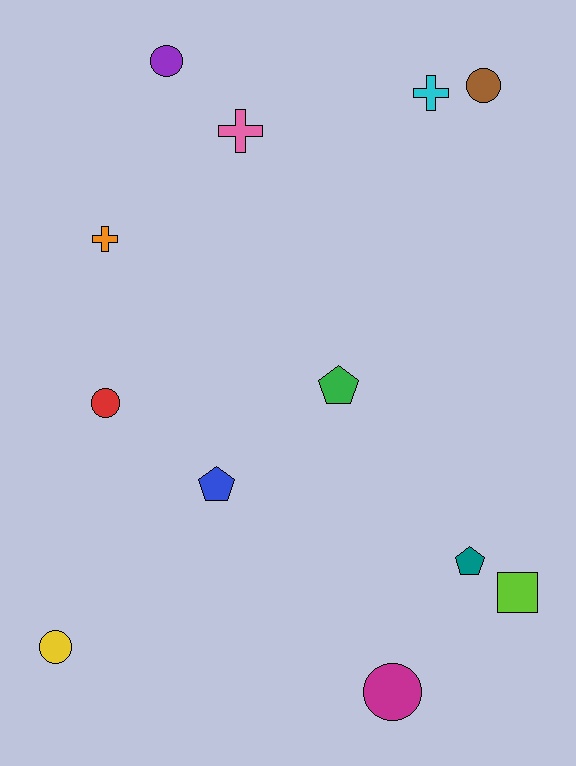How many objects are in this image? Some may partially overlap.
There are 12 objects.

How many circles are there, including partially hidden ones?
There are 5 circles.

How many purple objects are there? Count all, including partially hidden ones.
There is 1 purple object.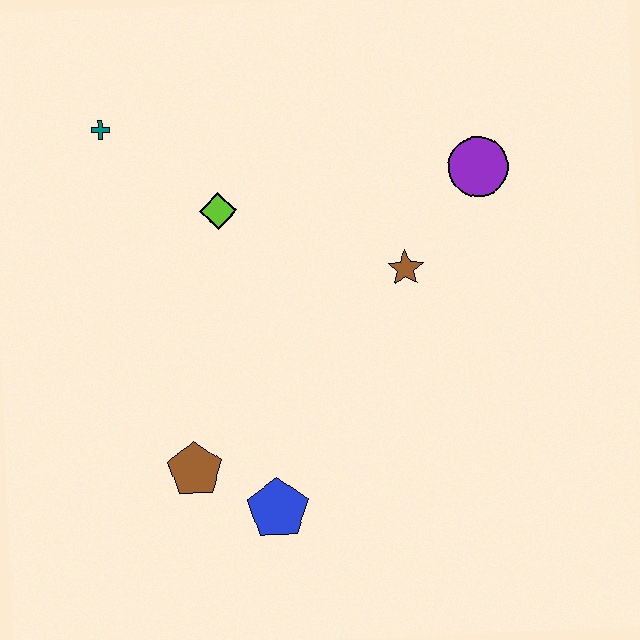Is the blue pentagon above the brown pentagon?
No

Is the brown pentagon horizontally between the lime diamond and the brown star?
No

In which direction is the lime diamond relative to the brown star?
The lime diamond is to the left of the brown star.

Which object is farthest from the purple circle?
The brown pentagon is farthest from the purple circle.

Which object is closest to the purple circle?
The brown star is closest to the purple circle.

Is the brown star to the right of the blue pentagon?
Yes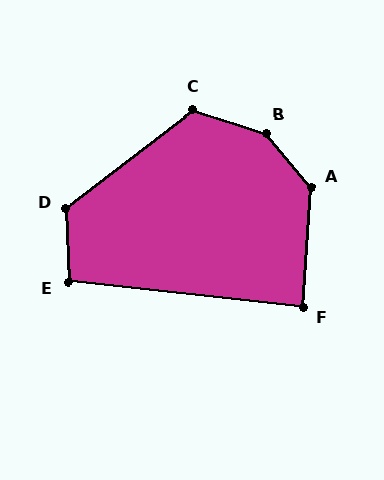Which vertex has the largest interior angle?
B, at approximately 147 degrees.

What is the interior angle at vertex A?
Approximately 137 degrees (obtuse).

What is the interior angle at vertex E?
Approximately 99 degrees (obtuse).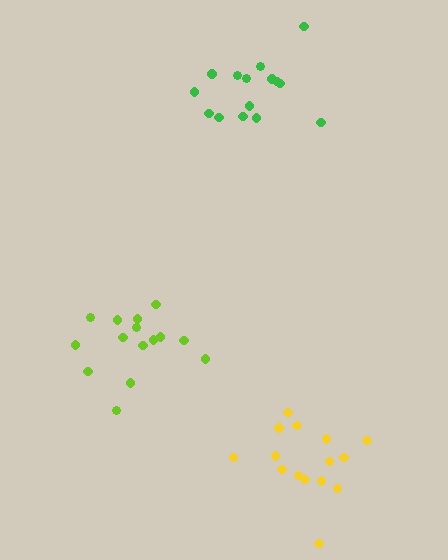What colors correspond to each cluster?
The clusters are colored: lime, yellow, green.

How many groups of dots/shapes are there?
There are 3 groups.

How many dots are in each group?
Group 1: 15 dots, Group 2: 15 dots, Group 3: 15 dots (45 total).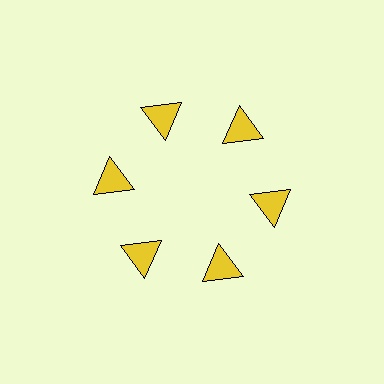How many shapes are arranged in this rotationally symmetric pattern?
There are 6 shapes, arranged in 6 groups of 1.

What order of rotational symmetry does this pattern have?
This pattern has 6-fold rotational symmetry.